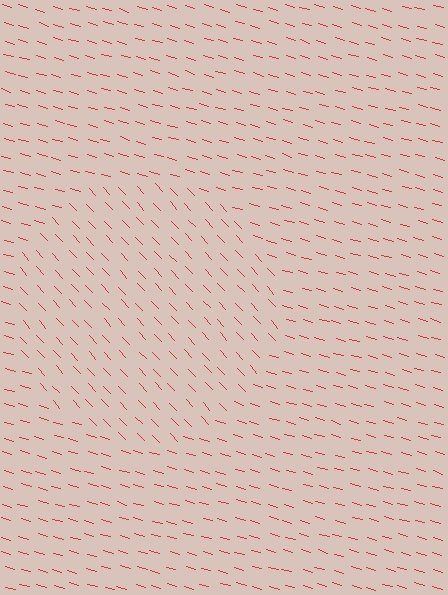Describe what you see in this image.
The image is filled with small red line segments. A circle region in the image has lines oriented differently from the surrounding lines, creating a visible texture boundary.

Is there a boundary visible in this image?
Yes, there is a texture boundary formed by a change in line orientation.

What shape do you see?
I see a circle.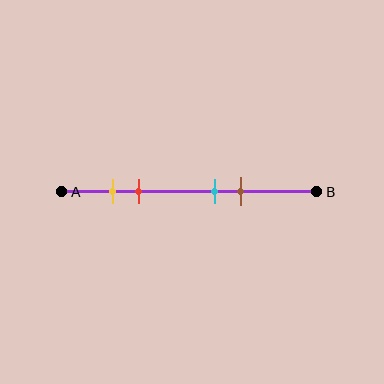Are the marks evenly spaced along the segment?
No, the marks are not evenly spaced.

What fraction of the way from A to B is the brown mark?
The brown mark is approximately 70% (0.7) of the way from A to B.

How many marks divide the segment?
There are 4 marks dividing the segment.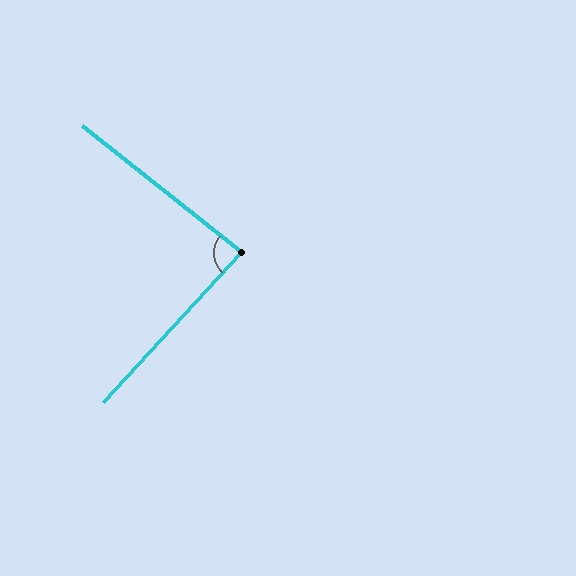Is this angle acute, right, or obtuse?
It is approximately a right angle.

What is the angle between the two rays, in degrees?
Approximately 86 degrees.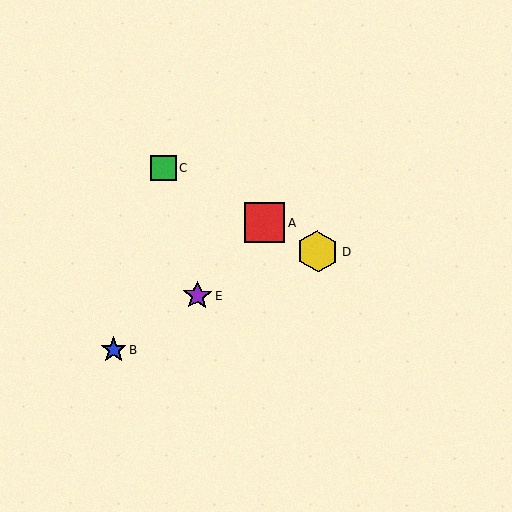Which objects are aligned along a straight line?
Objects A, C, D are aligned along a straight line.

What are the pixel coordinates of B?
Object B is at (114, 350).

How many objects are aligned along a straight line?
3 objects (A, C, D) are aligned along a straight line.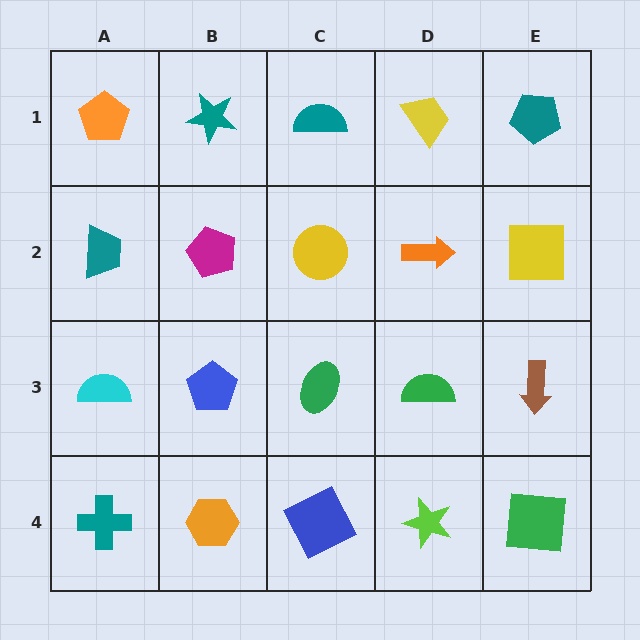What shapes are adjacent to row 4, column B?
A blue pentagon (row 3, column B), a teal cross (row 4, column A), a blue square (row 4, column C).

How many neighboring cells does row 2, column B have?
4.